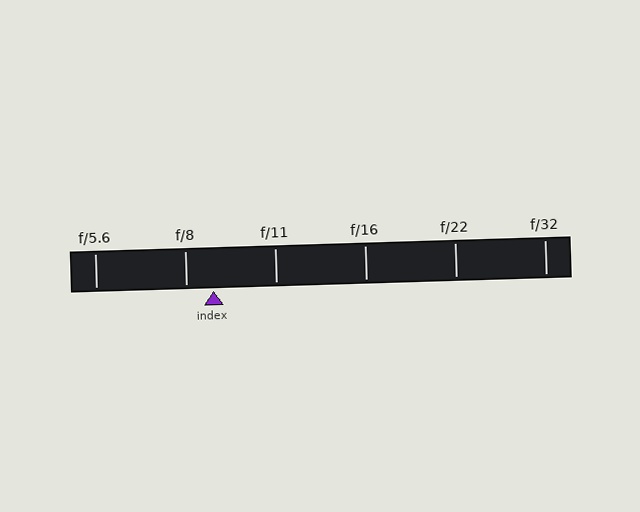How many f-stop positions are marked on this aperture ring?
There are 6 f-stop positions marked.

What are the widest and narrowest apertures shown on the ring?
The widest aperture shown is f/5.6 and the narrowest is f/32.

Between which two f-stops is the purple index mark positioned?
The index mark is between f/8 and f/11.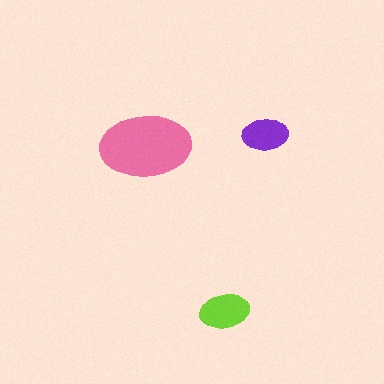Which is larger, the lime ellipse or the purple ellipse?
The lime one.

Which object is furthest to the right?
The purple ellipse is rightmost.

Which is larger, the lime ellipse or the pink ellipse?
The pink one.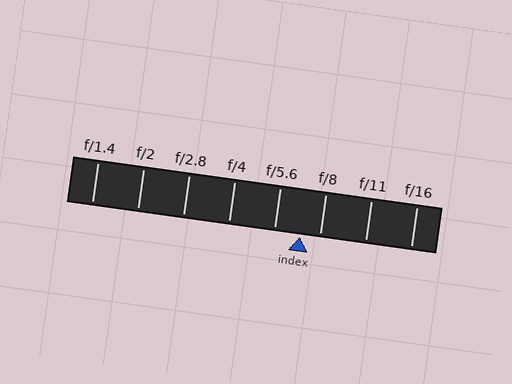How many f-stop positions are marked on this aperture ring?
There are 8 f-stop positions marked.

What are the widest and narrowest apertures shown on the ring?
The widest aperture shown is f/1.4 and the narrowest is f/16.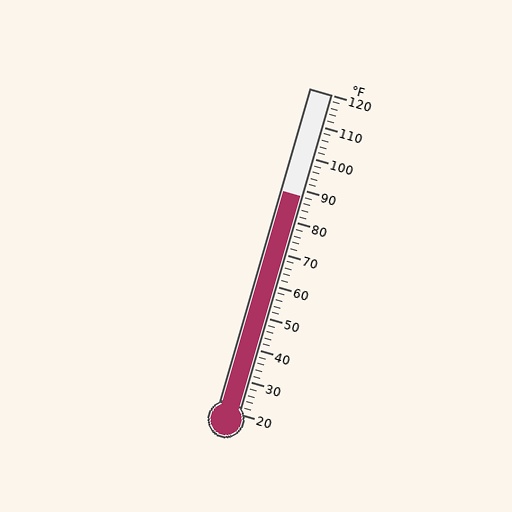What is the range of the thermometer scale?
The thermometer scale ranges from 20°F to 120°F.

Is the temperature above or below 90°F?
The temperature is below 90°F.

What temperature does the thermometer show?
The thermometer shows approximately 88°F.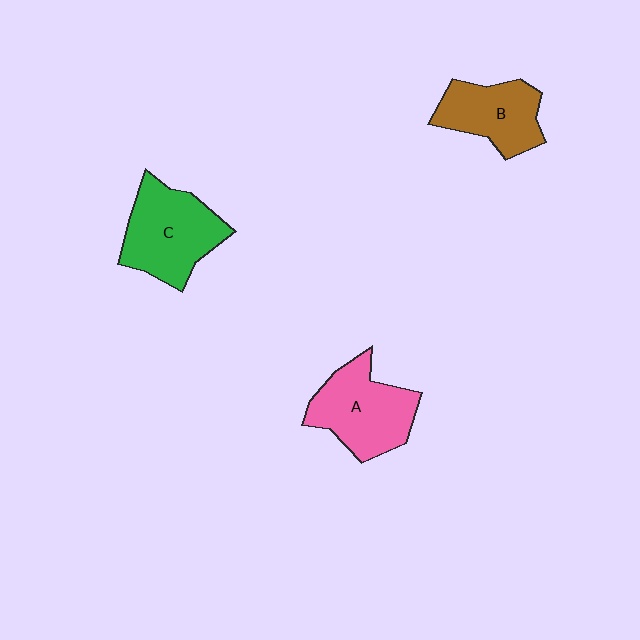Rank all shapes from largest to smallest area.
From largest to smallest: C (green), A (pink), B (brown).